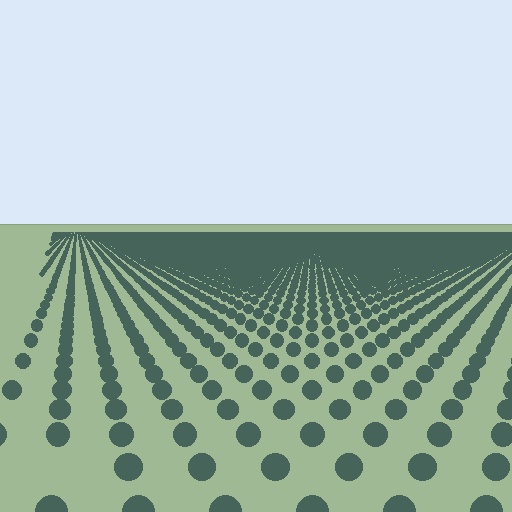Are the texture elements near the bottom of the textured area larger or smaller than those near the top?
Larger. Near the bottom, elements are closer to the viewer and appear at a bigger on-screen size.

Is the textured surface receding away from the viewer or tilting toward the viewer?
The surface is receding away from the viewer. Texture elements get smaller and denser toward the top.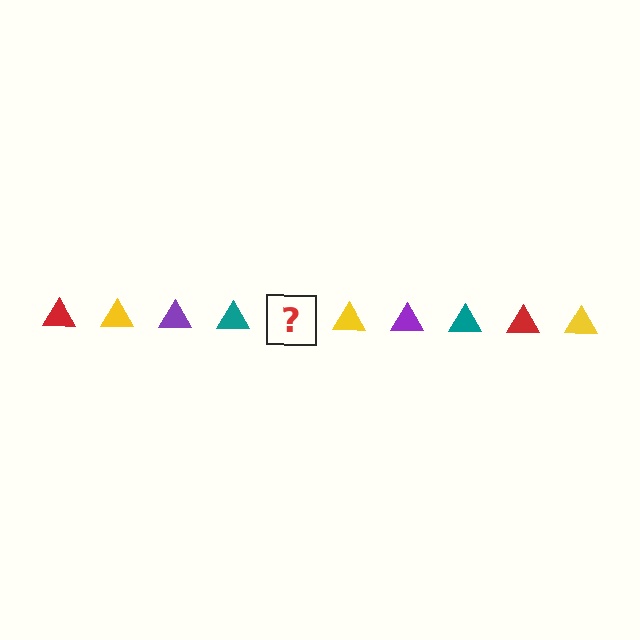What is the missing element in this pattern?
The missing element is a red triangle.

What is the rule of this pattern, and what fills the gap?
The rule is that the pattern cycles through red, yellow, purple, teal triangles. The gap should be filled with a red triangle.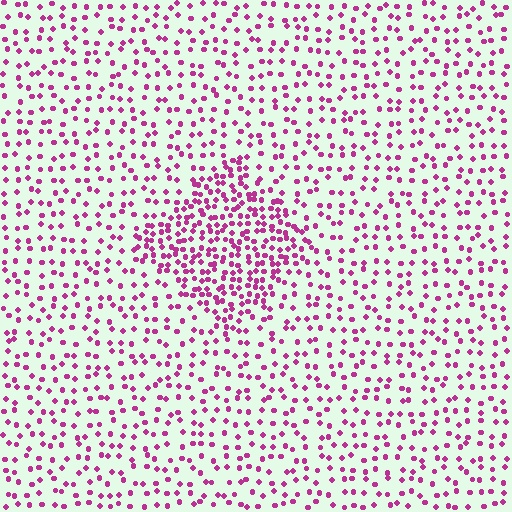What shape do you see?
I see a diamond.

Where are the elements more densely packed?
The elements are more densely packed inside the diamond boundary.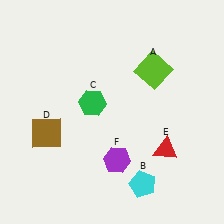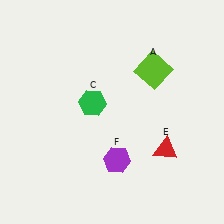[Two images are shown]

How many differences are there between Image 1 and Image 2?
There are 2 differences between the two images.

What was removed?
The brown square (D), the cyan pentagon (B) were removed in Image 2.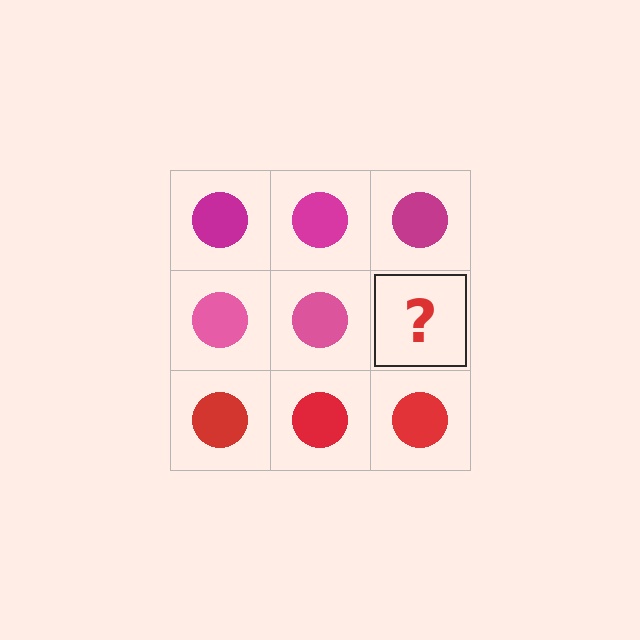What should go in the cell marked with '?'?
The missing cell should contain a pink circle.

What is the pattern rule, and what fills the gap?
The rule is that each row has a consistent color. The gap should be filled with a pink circle.